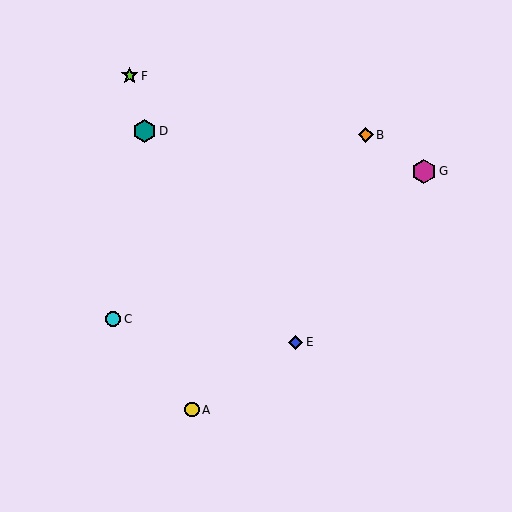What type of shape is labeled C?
Shape C is a cyan circle.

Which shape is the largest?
The magenta hexagon (labeled G) is the largest.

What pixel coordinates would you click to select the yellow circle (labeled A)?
Click at (192, 410) to select the yellow circle A.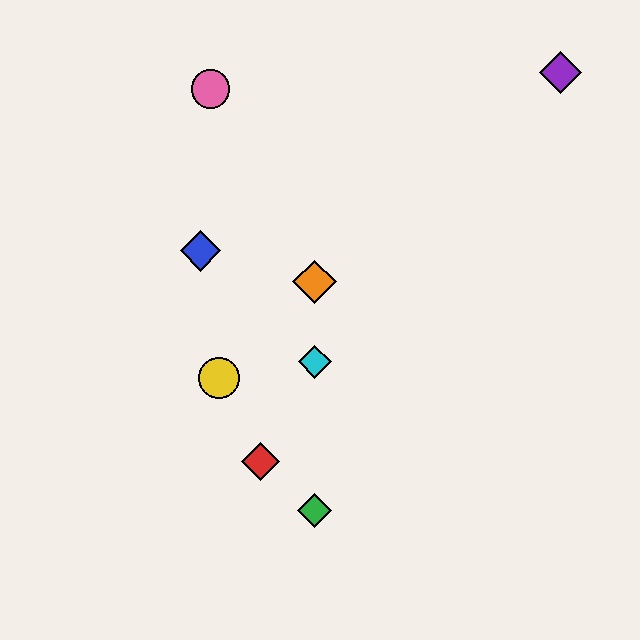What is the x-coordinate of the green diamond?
The green diamond is at x≈315.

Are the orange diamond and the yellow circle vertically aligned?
No, the orange diamond is at x≈315 and the yellow circle is at x≈219.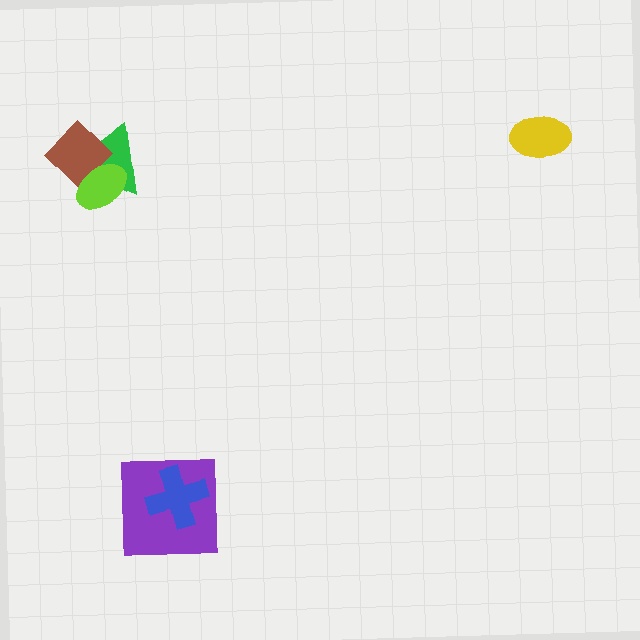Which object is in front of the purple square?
The blue cross is in front of the purple square.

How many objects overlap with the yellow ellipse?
0 objects overlap with the yellow ellipse.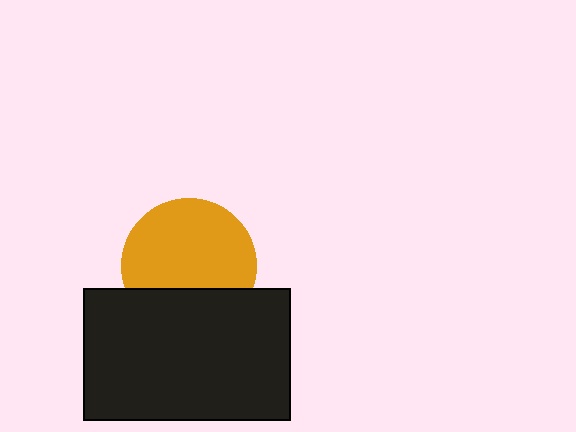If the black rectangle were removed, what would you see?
You would see the complete orange circle.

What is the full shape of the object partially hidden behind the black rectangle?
The partially hidden object is an orange circle.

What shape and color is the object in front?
The object in front is a black rectangle.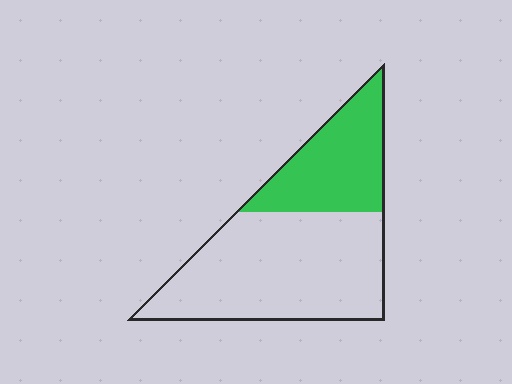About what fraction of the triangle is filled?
About one third (1/3).